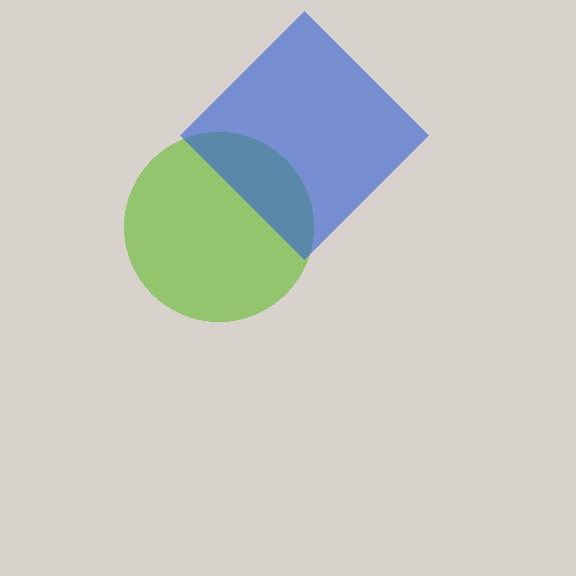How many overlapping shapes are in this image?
There are 2 overlapping shapes in the image.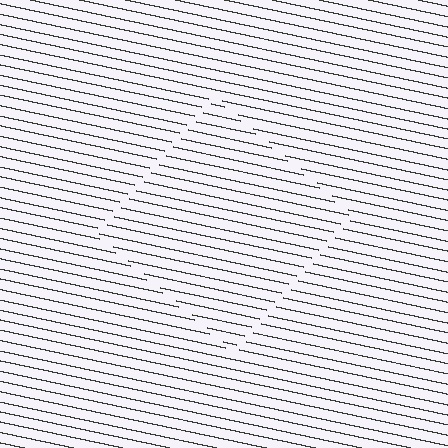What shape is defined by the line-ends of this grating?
An illusory square. The interior of the shape contains the same grating, shifted by half a period — the contour is defined by the phase discontinuity where line-ends from the inner and outer gratings abut.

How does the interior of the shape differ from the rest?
The interior of the shape contains the same grating, shifted by half a period — the contour is defined by the phase discontinuity where line-ends from the inner and outer gratings abut.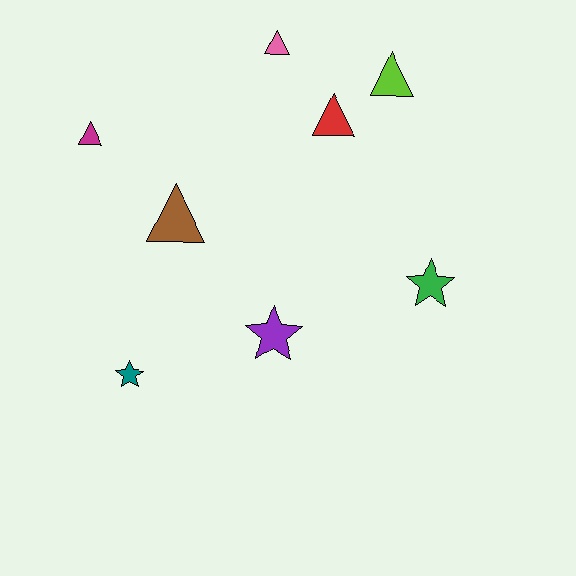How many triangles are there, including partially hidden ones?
There are 5 triangles.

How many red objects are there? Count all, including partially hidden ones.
There is 1 red object.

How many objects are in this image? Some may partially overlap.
There are 8 objects.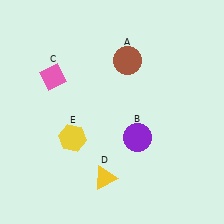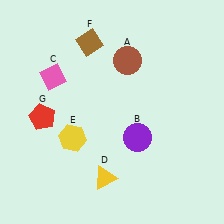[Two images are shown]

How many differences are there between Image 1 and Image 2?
There are 2 differences between the two images.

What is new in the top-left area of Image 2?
A brown diamond (F) was added in the top-left area of Image 2.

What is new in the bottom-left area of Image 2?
A red pentagon (G) was added in the bottom-left area of Image 2.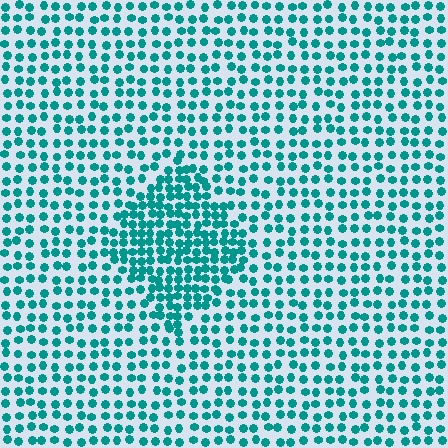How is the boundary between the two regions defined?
The boundary is defined by a change in element density (approximately 1.8x ratio). All elements are the same color, size, and shape.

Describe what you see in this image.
The image contains small teal elements arranged at two different densities. A diamond-shaped region is visible where the elements are more densely packed than the surrounding area.